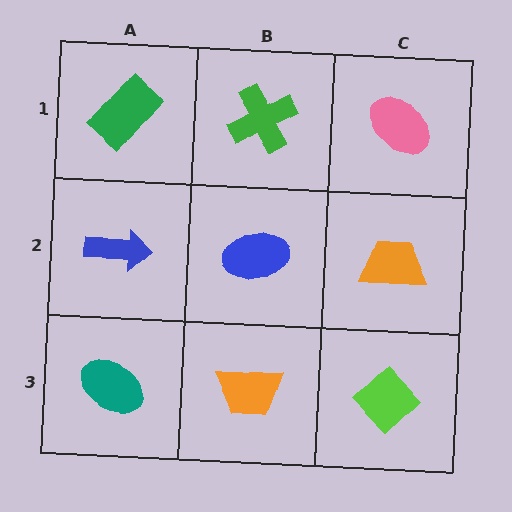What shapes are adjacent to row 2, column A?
A green rectangle (row 1, column A), a teal ellipse (row 3, column A), a blue ellipse (row 2, column B).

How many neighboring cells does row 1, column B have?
3.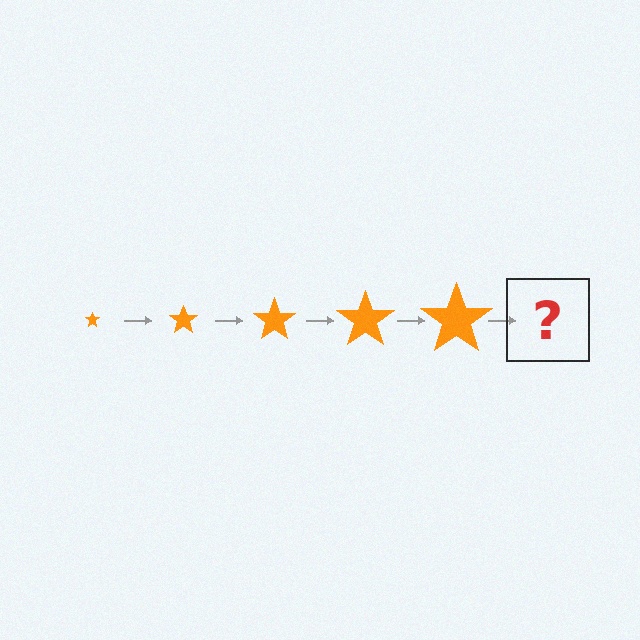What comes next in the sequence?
The next element should be an orange star, larger than the previous one.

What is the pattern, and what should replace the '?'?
The pattern is that the star gets progressively larger each step. The '?' should be an orange star, larger than the previous one.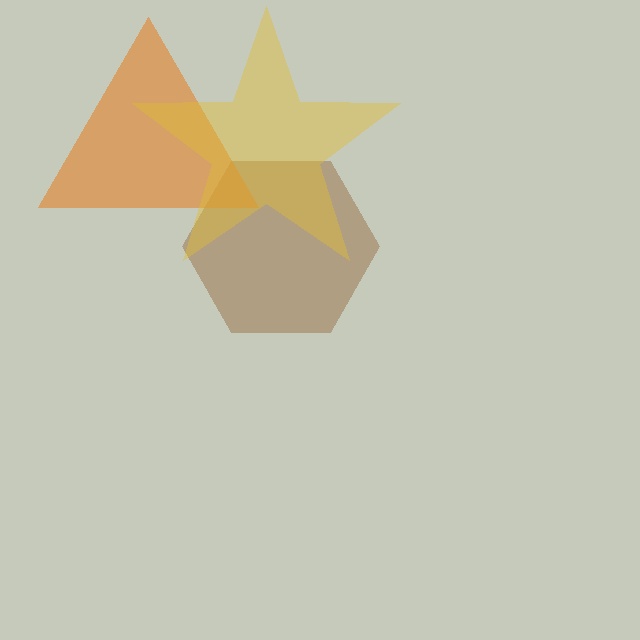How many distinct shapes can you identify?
There are 3 distinct shapes: a brown hexagon, an orange triangle, a yellow star.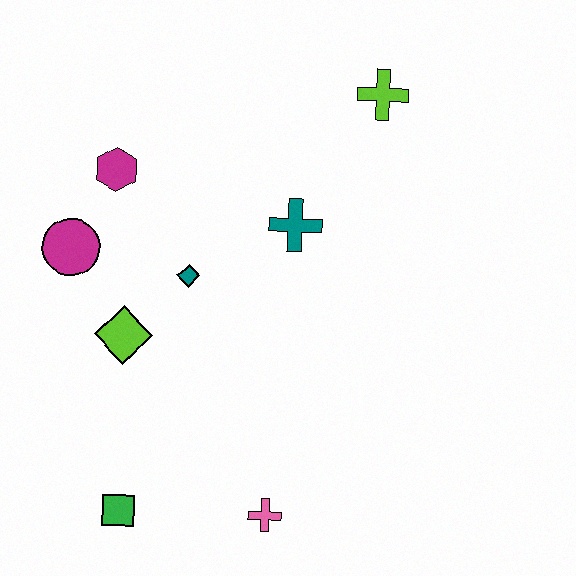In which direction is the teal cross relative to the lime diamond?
The teal cross is to the right of the lime diamond.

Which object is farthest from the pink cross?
The lime cross is farthest from the pink cross.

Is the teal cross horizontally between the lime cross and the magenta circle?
Yes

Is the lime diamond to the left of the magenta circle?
No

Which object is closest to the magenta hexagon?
The magenta circle is closest to the magenta hexagon.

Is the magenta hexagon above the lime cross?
No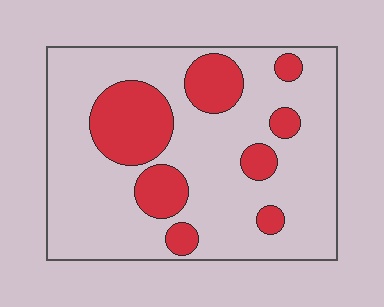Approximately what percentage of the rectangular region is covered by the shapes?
Approximately 25%.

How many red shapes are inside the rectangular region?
8.